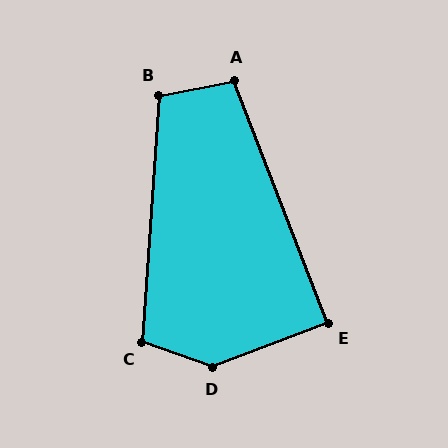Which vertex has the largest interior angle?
D, at approximately 139 degrees.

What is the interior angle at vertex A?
Approximately 100 degrees (obtuse).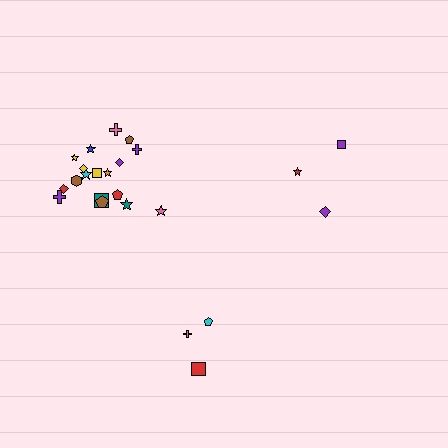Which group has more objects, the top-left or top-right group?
The top-left group.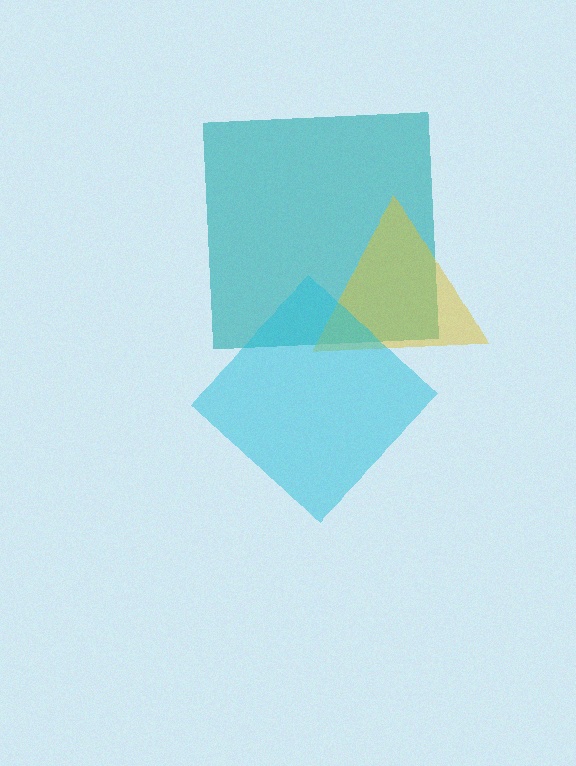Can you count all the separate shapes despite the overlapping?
Yes, there are 3 separate shapes.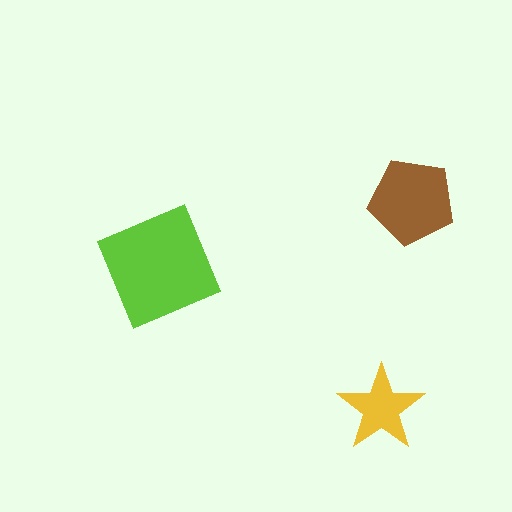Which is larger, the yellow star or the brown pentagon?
The brown pentagon.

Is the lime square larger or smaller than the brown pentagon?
Larger.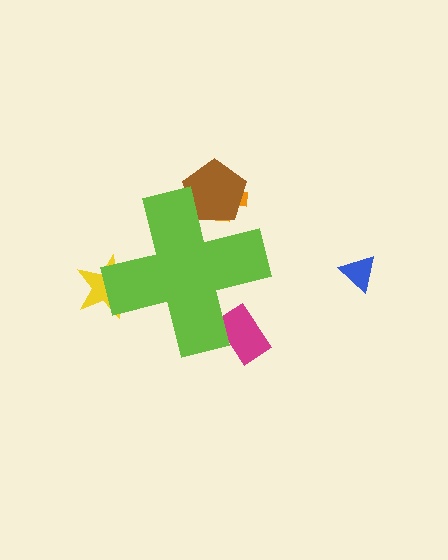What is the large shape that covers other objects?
A lime cross.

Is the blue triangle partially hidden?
No, the blue triangle is fully visible.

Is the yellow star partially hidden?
Yes, the yellow star is partially hidden behind the lime cross.